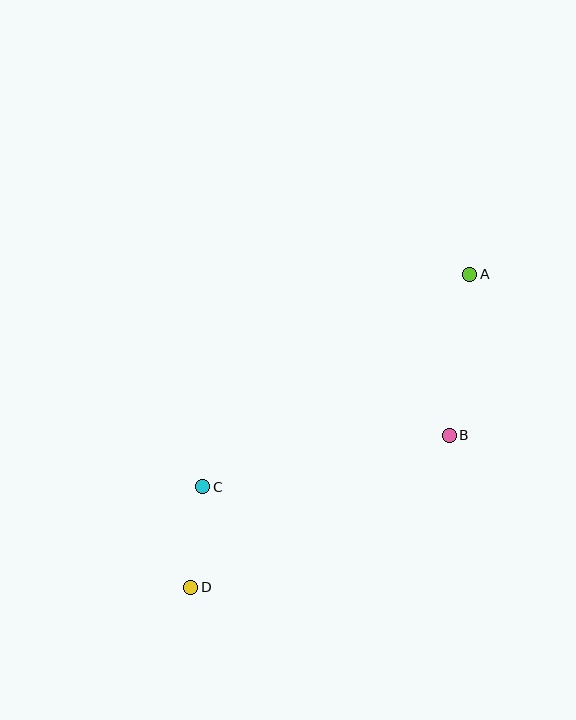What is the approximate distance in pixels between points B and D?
The distance between B and D is approximately 300 pixels.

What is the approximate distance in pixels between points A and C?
The distance between A and C is approximately 341 pixels.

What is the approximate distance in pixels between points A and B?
The distance between A and B is approximately 162 pixels.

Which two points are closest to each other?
Points C and D are closest to each other.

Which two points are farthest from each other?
Points A and D are farthest from each other.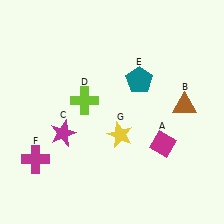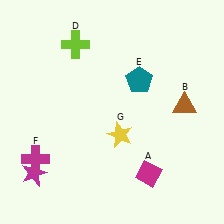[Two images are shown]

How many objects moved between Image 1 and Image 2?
3 objects moved between the two images.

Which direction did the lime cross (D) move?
The lime cross (D) moved up.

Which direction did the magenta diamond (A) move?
The magenta diamond (A) moved down.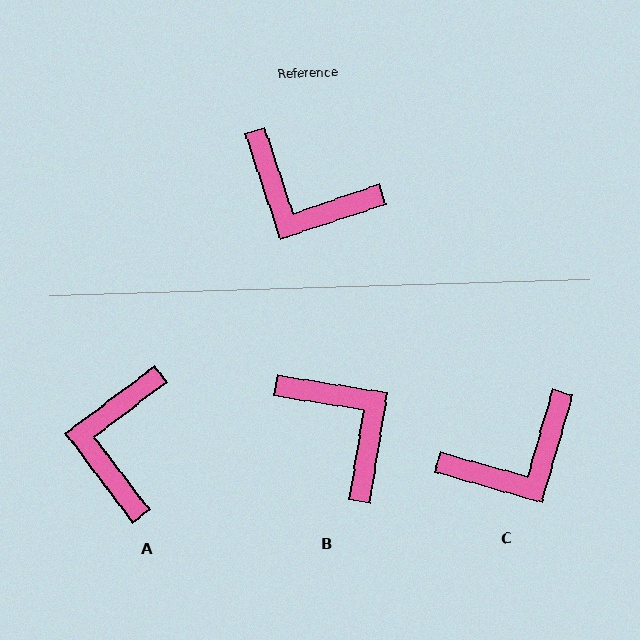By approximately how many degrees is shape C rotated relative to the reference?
Approximately 56 degrees counter-clockwise.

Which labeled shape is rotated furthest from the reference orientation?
B, about 153 degrees away.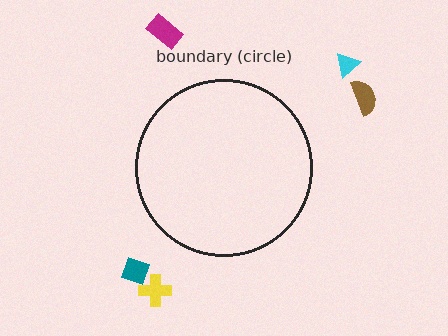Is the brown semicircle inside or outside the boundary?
Outside.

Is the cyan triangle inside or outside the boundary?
Outside.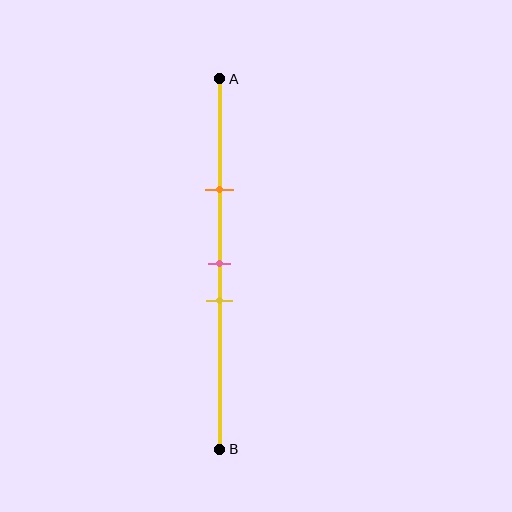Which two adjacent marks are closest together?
The pink and yellow marks are the closest adjacent pair.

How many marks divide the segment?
There are 3 marks dividing the segment.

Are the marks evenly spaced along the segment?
No, the marks are not evenly spaced.